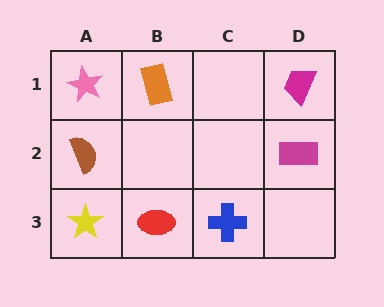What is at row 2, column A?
A brown semicircle.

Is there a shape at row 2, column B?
No, that cell is empty.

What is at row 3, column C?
A blue cross.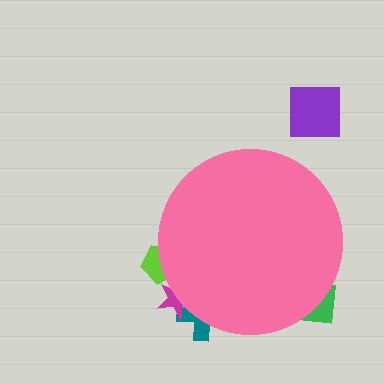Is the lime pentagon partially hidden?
Yes, the lime pentagon is partially hidden behind the pink circle.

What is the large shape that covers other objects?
A pink circle.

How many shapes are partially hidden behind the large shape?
4 shapes are partially hidden.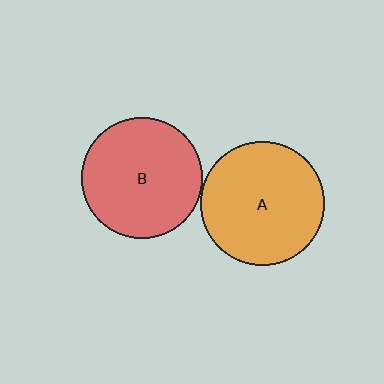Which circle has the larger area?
Circle A (orange).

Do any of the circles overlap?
No, none of the circles overlap.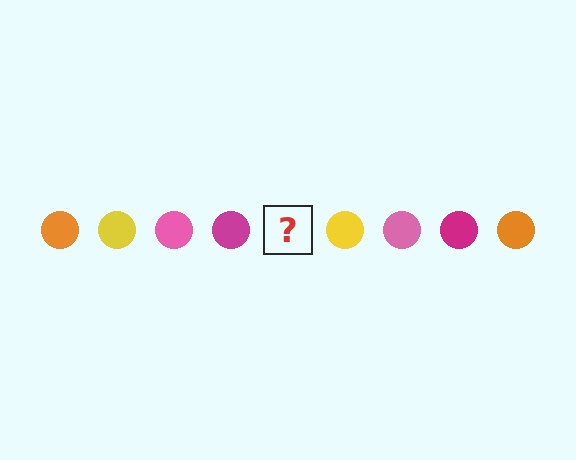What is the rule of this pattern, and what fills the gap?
The rule is that the pattern cycles through orange, yellow, pink, magenta circles. The gap should be filled with an orange circle.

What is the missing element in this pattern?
The missing element is an orange circle.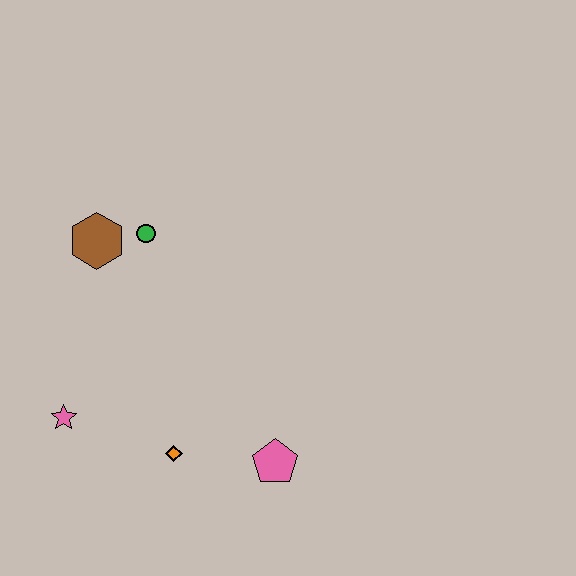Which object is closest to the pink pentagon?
The orange diamond is closest to the pink pentagon.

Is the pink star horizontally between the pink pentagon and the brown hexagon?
No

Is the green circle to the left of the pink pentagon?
Yes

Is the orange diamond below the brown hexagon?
Yes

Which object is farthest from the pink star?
The pink pentagon is farthest from the pink star.